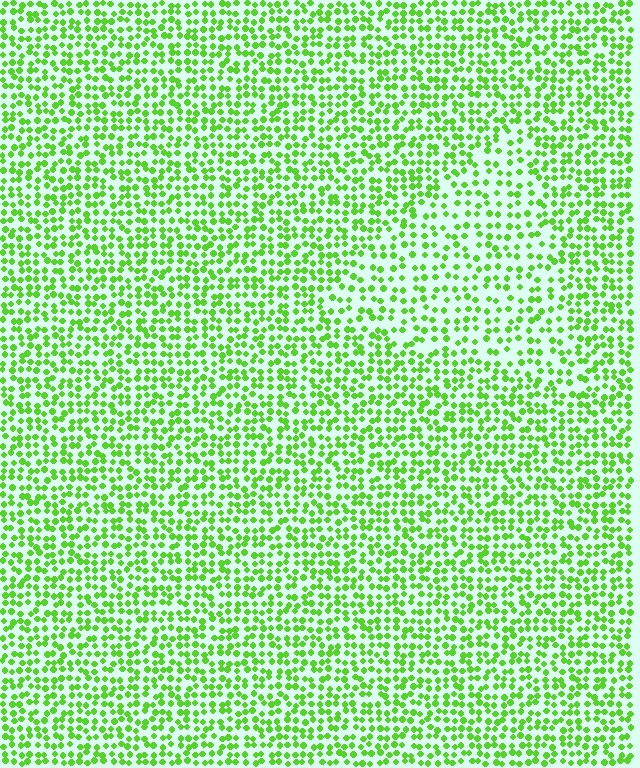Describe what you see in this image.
The image contains small lime elements arranged at two different densities. A triangle-shaped region is visible where the elements are less densely packed than the surrounding area.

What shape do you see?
I see a triangle.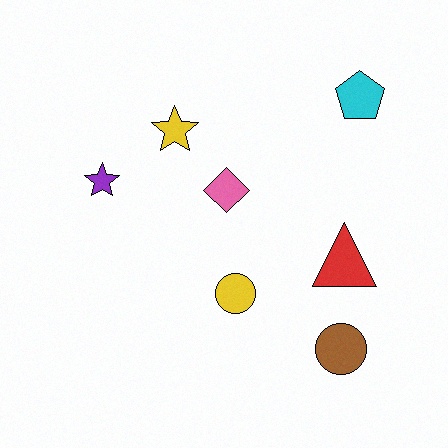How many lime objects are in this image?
There are no lime objects.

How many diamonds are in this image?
There is 1 diamond.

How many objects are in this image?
There are 7 objects.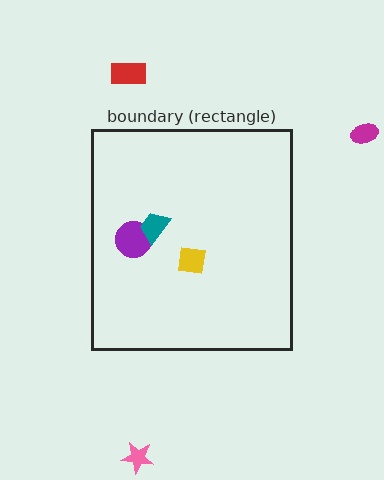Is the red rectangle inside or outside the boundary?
Outside.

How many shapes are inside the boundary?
3 inside, 3 outside.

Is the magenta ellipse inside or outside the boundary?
Outside.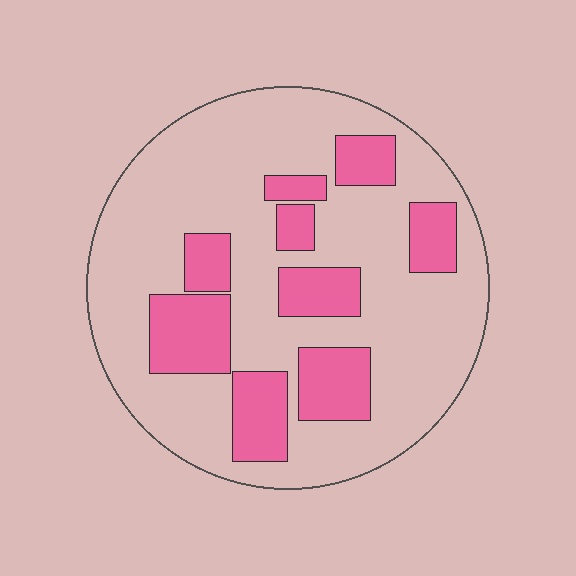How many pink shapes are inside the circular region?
9.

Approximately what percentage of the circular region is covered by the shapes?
Approximately 25%.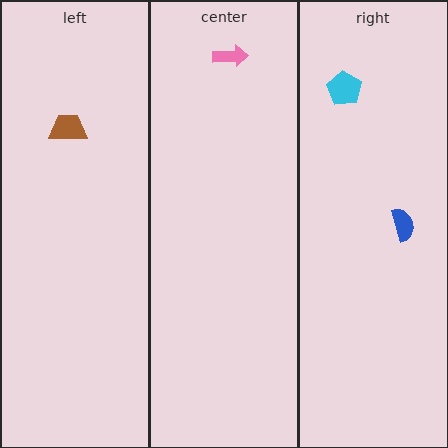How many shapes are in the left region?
1.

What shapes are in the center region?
The pink arrow.